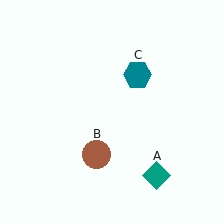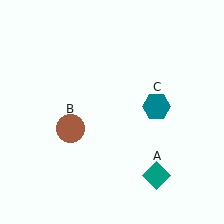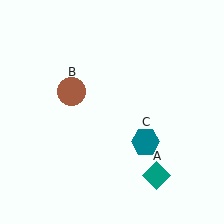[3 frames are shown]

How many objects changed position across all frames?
2 objects changed position: brown circle (object B), teal hexagon (object C).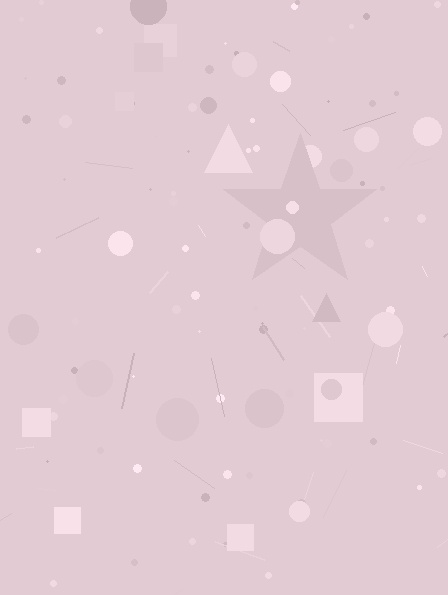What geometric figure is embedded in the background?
A star is embedded in the background.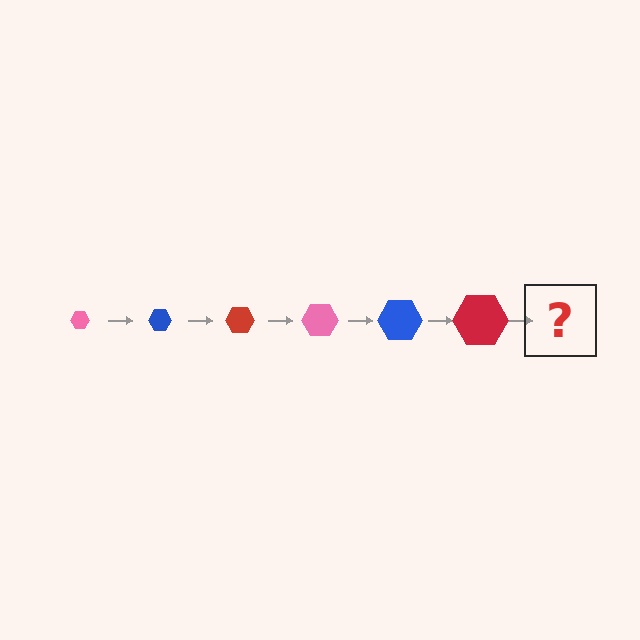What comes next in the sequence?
The next element should be a pink hexagon, larger than the previous one.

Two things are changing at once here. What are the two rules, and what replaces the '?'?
The two rules are that the hexagon grows larger each step and the color cycles through pink, blue, and red. The '?' should be a pink hexagon, larger than the previous one.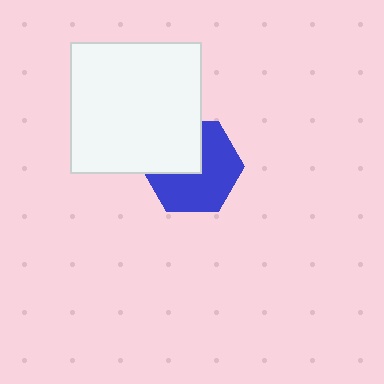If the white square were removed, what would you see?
You would see the complete blue hexagon.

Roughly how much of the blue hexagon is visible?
About half of it is visible (roughly 63%).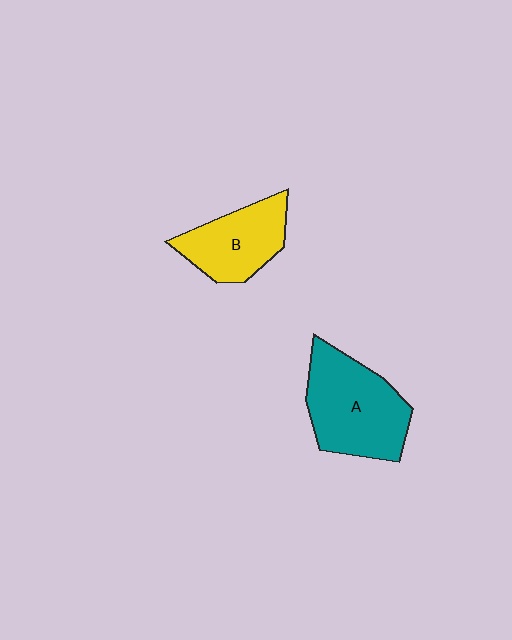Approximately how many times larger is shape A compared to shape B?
Approximately 1.4 times.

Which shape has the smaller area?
Shape B (yellow).